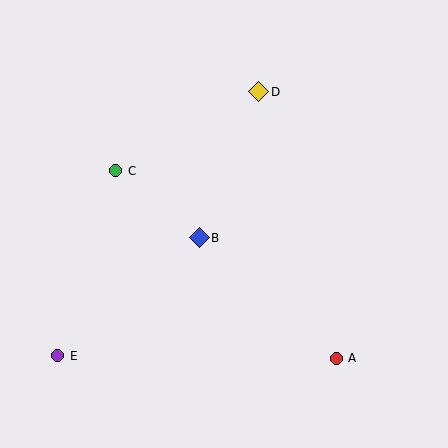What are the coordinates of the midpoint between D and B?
The midpoint between D and B is at (229, 165).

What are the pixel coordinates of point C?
Point C is at (116, 171).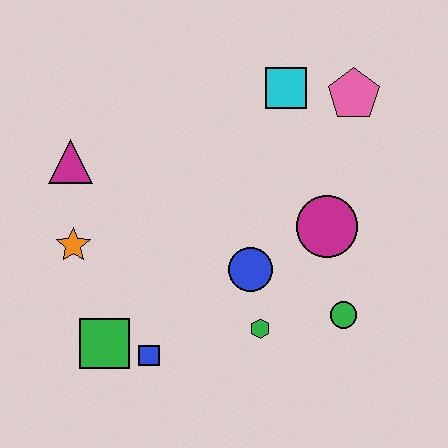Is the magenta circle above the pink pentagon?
No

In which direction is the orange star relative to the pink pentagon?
The orange star is to the left of the pink pentagon.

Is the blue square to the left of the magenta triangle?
No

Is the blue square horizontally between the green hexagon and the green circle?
No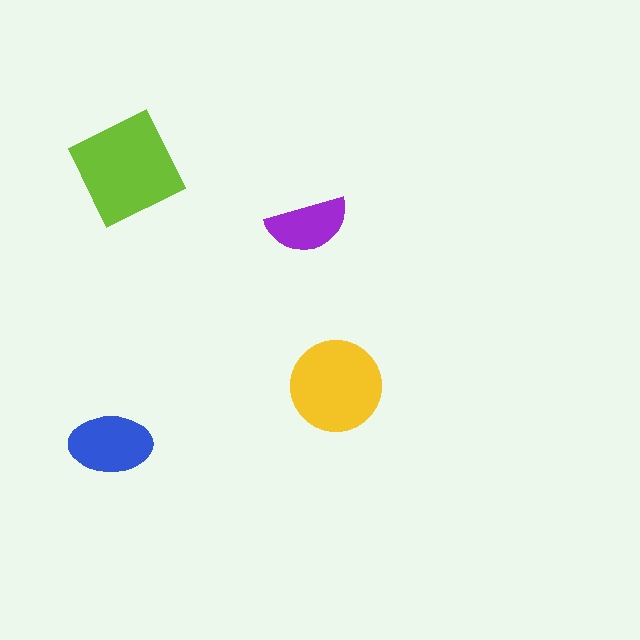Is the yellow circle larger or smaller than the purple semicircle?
Larger.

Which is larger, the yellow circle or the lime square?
The lime square.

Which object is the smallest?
The purple semicircle.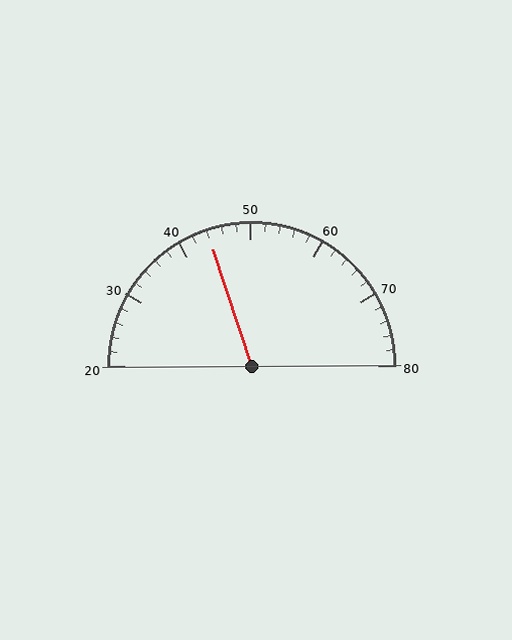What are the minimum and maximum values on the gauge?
The gauge ranges from 20 to 80.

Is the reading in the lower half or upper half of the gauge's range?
The reading is in the lower half of the range (20 to 80).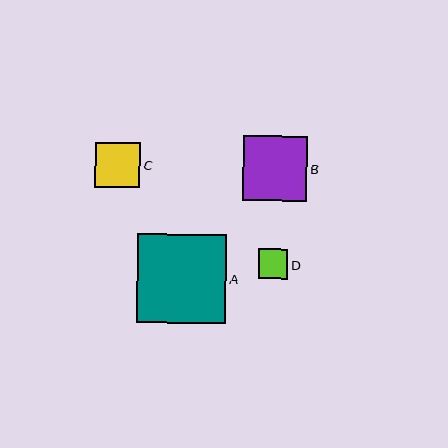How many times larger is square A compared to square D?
Square A is approximately 3.0 times the size of square D.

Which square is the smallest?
Square D is the smallest with a size of approximately 29 pixels.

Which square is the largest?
Square A is the largest with a size of approximately 89 pixels.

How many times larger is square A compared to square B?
Square A is approximately 1.4 times the size of square B.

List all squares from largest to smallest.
From largest to smallest: A, B, C, D.